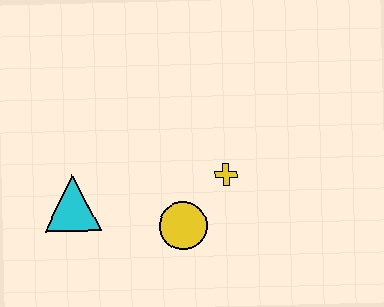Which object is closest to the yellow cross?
The yellow circle is closest to the yellow cross.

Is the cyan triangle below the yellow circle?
No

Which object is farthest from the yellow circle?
The cyan triangle is farthest from the yellow circle.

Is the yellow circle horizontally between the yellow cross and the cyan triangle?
Yes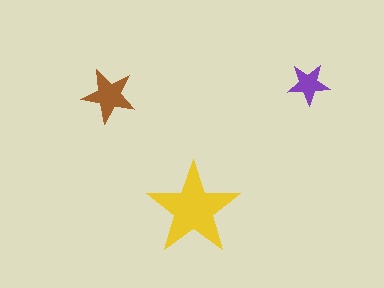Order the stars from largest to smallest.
the yellow one, the brown one, the purple one.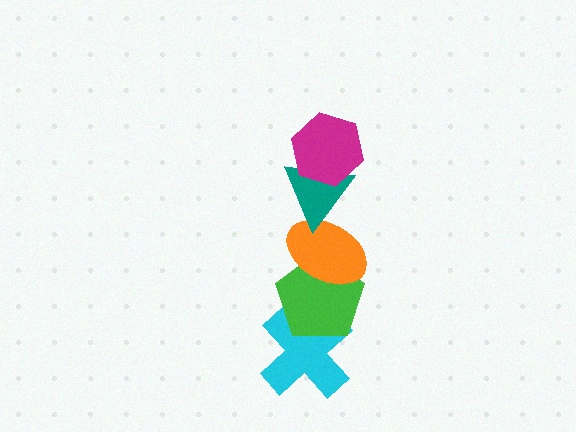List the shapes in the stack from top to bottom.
From top to bottom: the magenta hexagon, the teal triangle, the orange ellipse, the green pentagon, the cyan cross.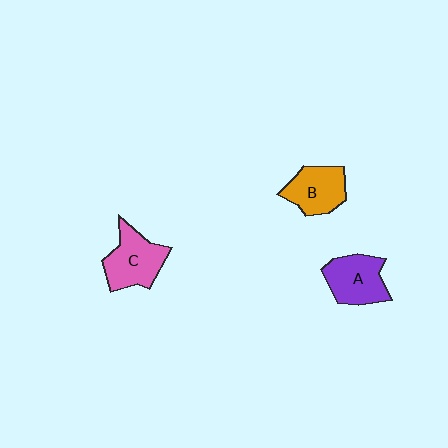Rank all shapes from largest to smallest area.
From largest to smallest: C (pink), A (purple), B (orange).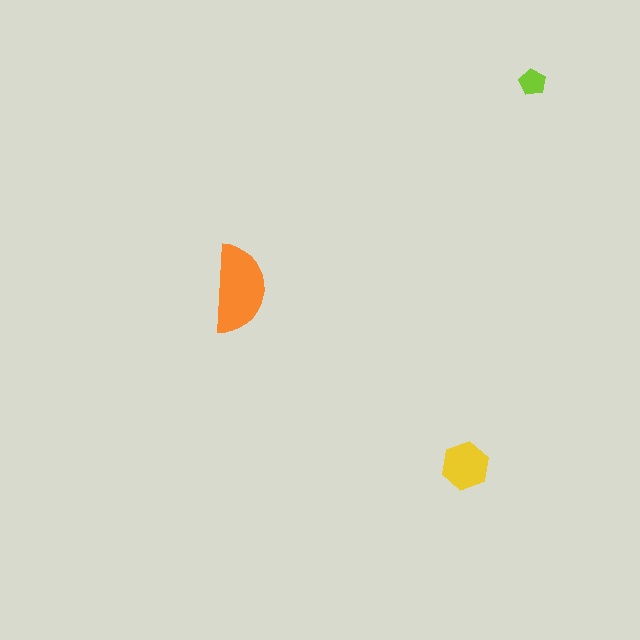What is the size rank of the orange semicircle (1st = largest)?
1st.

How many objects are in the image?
There are 3 objects in the image.